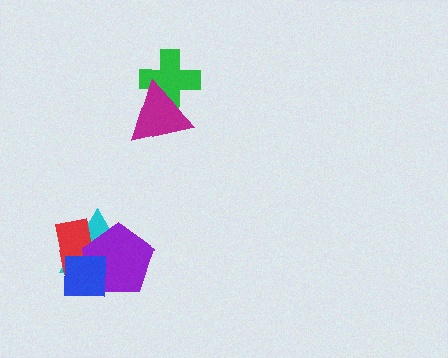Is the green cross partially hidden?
Yes, it is partially covered by another shape.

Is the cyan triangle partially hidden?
Yes, it is partially covered by another shape.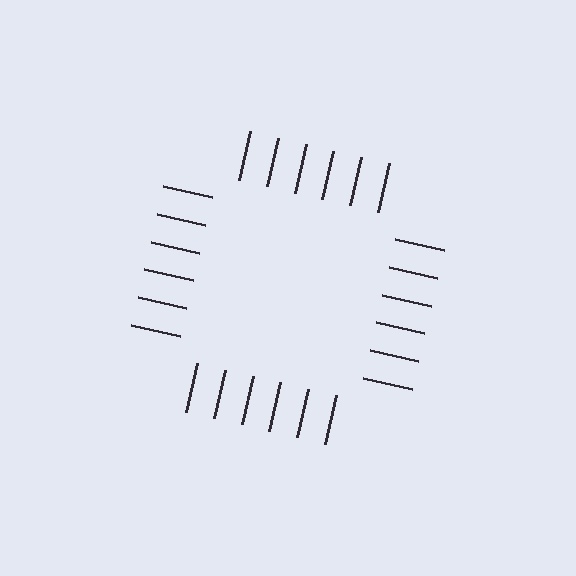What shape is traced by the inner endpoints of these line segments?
An illusory square — the line segments terminate on its edges but no continuous stroke is drawn.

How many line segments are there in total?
24 — 6 along each of the 4 edges.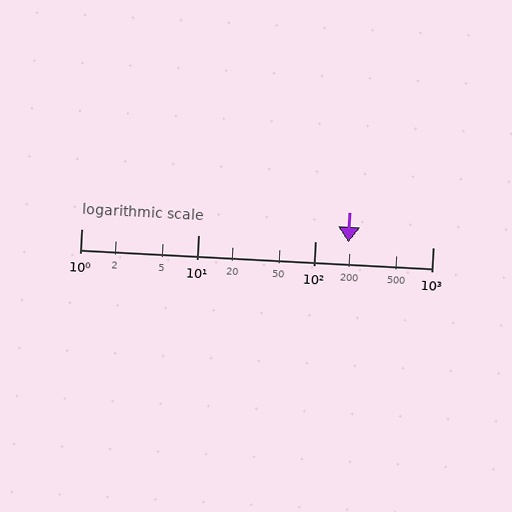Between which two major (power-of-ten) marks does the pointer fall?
The pointer is between 100 and 1000.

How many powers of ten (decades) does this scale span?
The scale spans 3 decades, from 1 to 1000.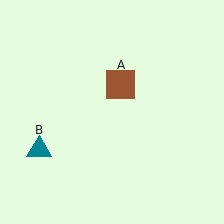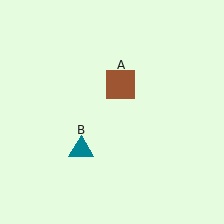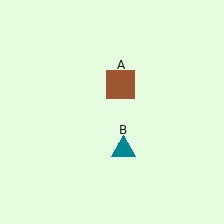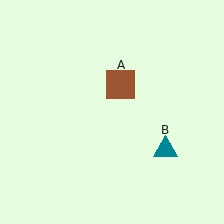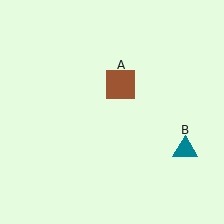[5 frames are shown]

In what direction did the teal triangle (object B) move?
The teal triangle (object B) moved right.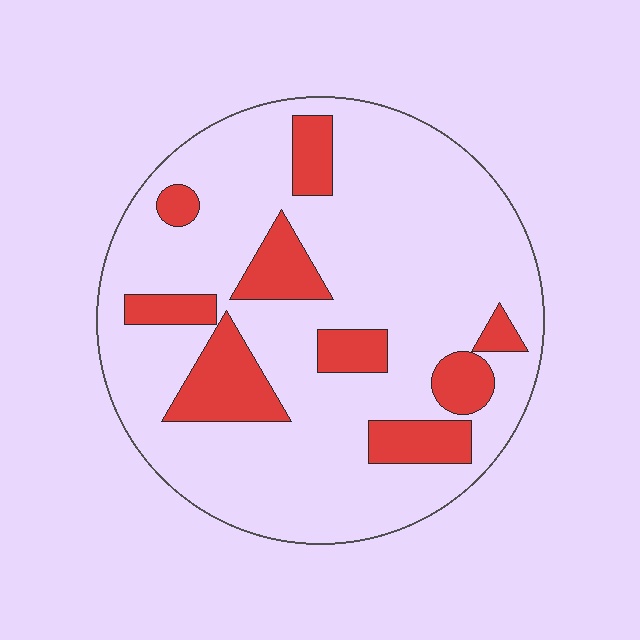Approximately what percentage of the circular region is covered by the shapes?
Approximately 20%.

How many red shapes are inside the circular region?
9.